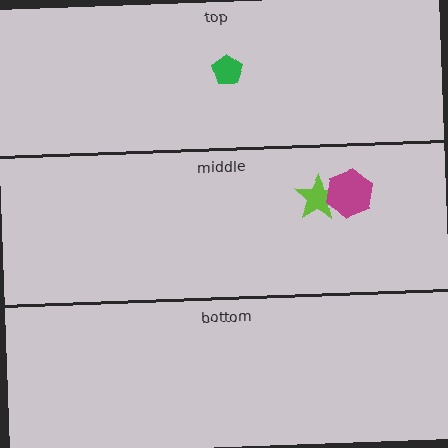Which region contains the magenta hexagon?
The middle region.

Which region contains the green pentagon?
The top region.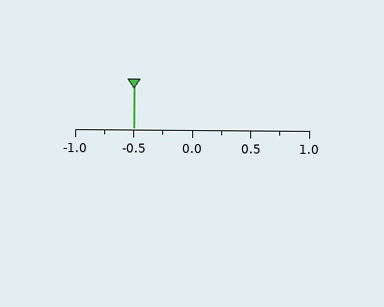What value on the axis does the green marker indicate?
The marker indicates approximately -0.5.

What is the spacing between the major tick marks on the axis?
The major ticks are spaced 0.5 apart.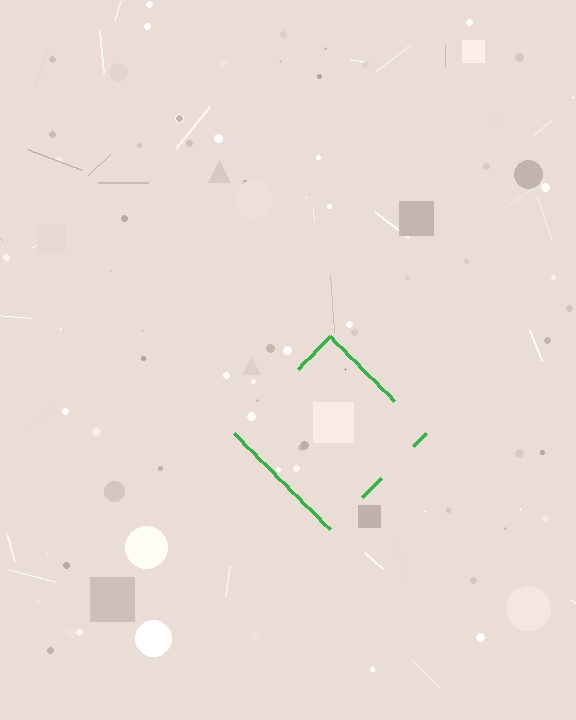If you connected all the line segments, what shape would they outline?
They would outline a diamond.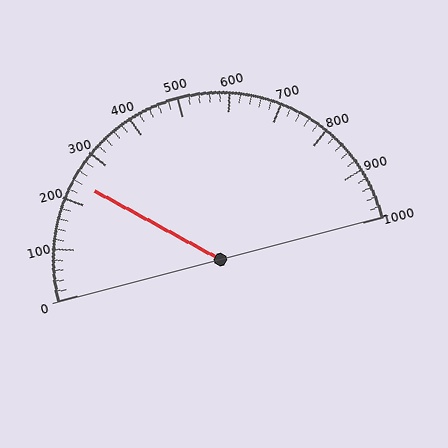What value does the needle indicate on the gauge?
The needle indicates approximately 240.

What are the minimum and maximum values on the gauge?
The gauge ranges from 0 to 1000.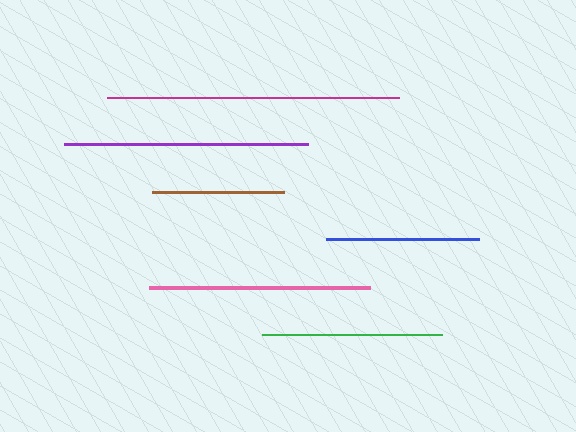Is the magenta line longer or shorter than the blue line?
The magenta line is longer than the blue line.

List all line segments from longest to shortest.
From longest to shortest: magenta, purple, pink, green, blue, brown.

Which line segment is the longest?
The magenta line is the longest at approximately 292 pixels.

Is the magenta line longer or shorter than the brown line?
The magenta line is longer than the brown line.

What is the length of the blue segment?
The blue segment is approximately 153 pixels long.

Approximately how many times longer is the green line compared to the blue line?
The green line is approximately 1.2 times the length of the blue line.